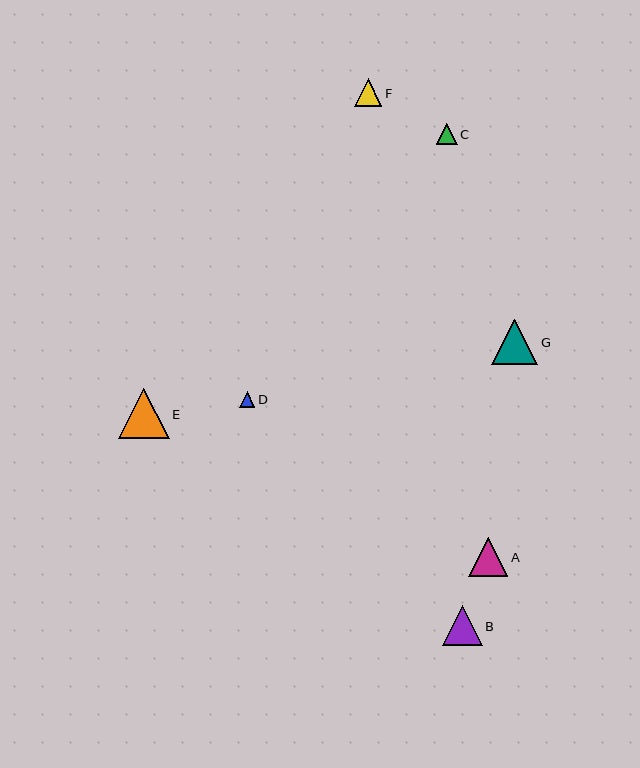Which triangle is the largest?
Triangle E is the largest with a size of approximately 50 pixels.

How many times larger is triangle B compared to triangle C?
Triangle B is approximately 1.9 times the size of triangle C.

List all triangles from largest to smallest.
From largest to smallest: E, G, B, A, F, C, D.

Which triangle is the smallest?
Triangle D is the smallest with a size of approximately 16 pixels.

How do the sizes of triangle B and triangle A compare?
Triangle B and triangle A are approximately the same size.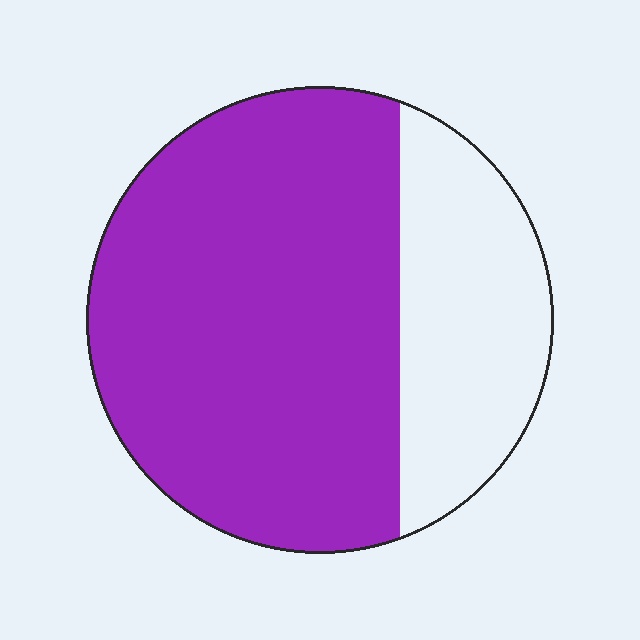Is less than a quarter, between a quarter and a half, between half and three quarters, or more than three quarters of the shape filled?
Between half and three quarters.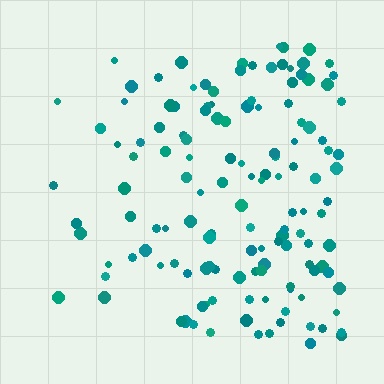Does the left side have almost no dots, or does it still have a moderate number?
Still a moderate number, just noticeably fewer than the right.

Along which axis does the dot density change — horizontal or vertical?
Horizontal.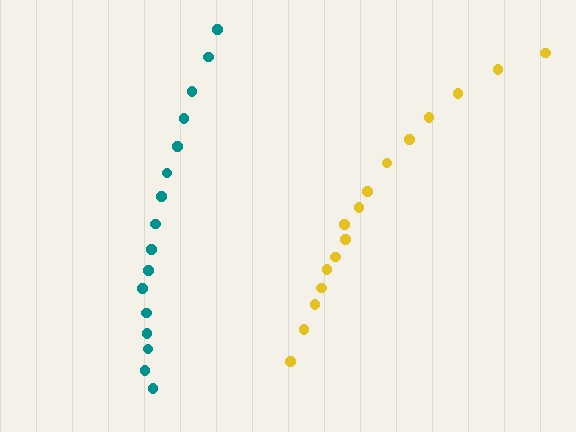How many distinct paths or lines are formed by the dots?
There are 2 distinct paths.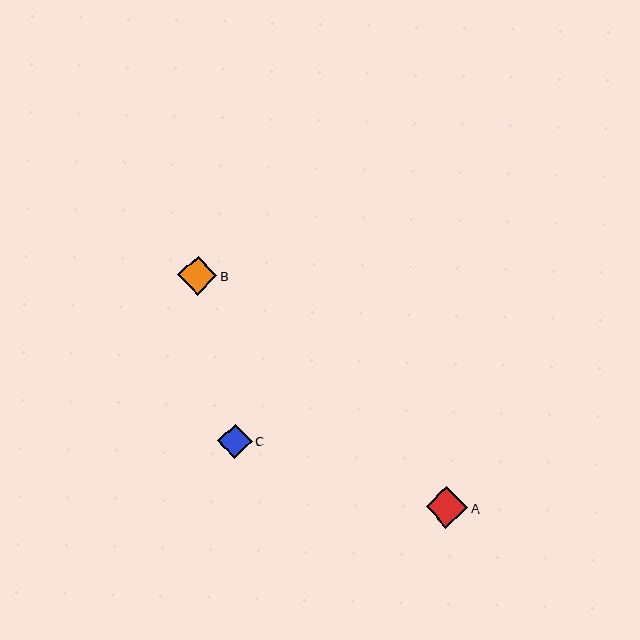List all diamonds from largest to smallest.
From largest to smallest: A, B, C.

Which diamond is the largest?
Diamond A is the largest with a size of approximately 42 pixels.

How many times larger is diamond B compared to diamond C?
Diamond B is approximately 1.2 times the size of diamond C.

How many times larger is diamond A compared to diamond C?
Diamond A is approximately 1.2 times the size of diamond C.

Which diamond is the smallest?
Diamond C is the smallest with a size of approximately 34 pixels.